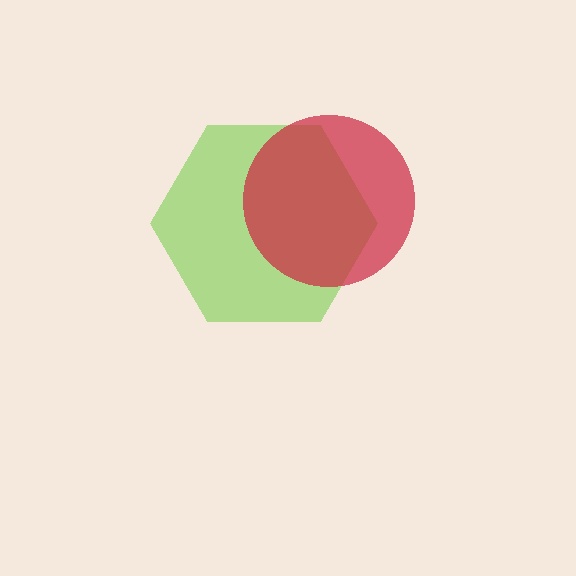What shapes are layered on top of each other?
The layered shapes are: a lime hexagon, a red circle.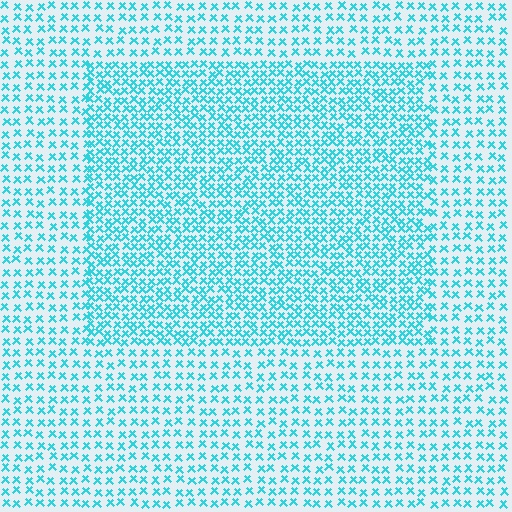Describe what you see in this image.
The image contains small cyan elements arranged at two different densities. A rectangle-shaped region is visible where the elements are more densely packed than the surrounding area.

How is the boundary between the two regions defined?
The boundary is defined by a change in element density (approximately 1.8x ratio). All elements are the same color, size, and shape.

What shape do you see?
I see a rectangle.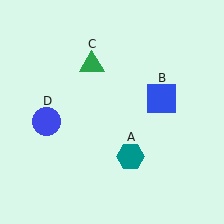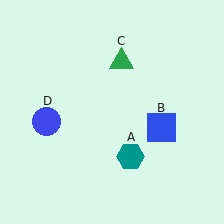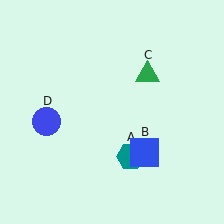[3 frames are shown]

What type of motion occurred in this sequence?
The blue square (object B), green triangle (object C) rotated clockwise around the center of the scene.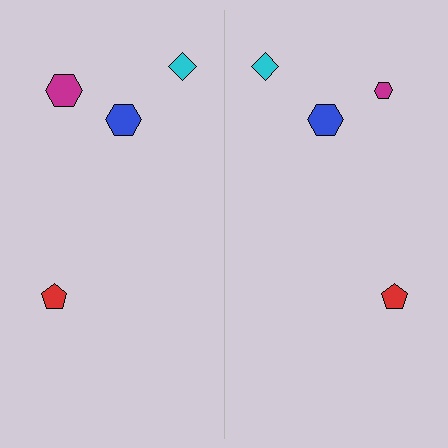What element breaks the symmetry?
The magenta hexagon on the right side has a different size than its mirror counterpart.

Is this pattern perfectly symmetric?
No, the pattern is not perfectly symmetric. The magenta hexagon on the right side has a different size than its mirror counterpart.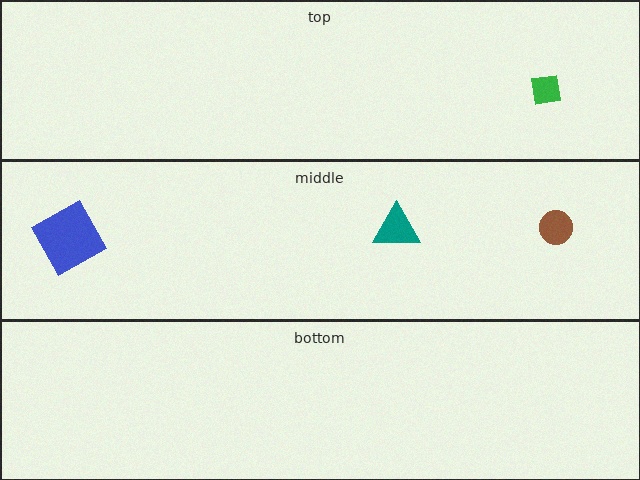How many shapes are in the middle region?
3.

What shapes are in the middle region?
The brown circle, the blue square, the teal triangle.